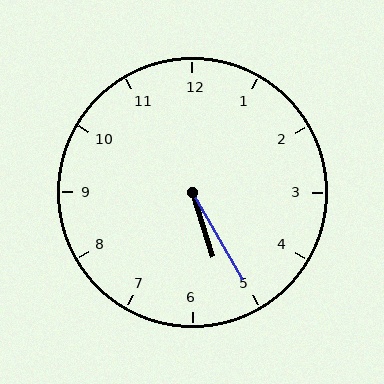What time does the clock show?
5:25.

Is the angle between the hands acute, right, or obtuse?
It is acute.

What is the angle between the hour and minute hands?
Approximately 12 degrees.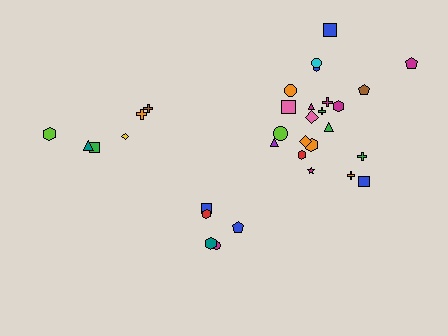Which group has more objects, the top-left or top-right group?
The top-right group.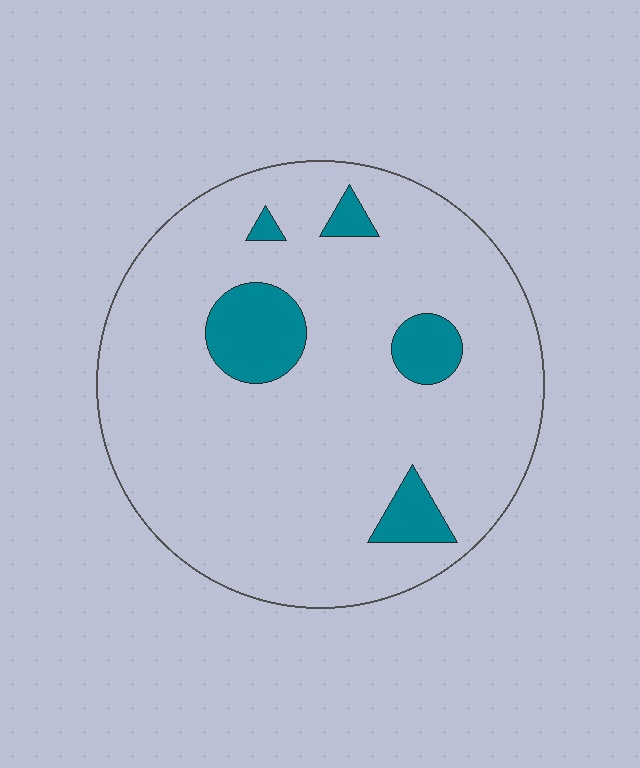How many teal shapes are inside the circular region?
5.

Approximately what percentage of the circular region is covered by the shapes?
Approximately 10%.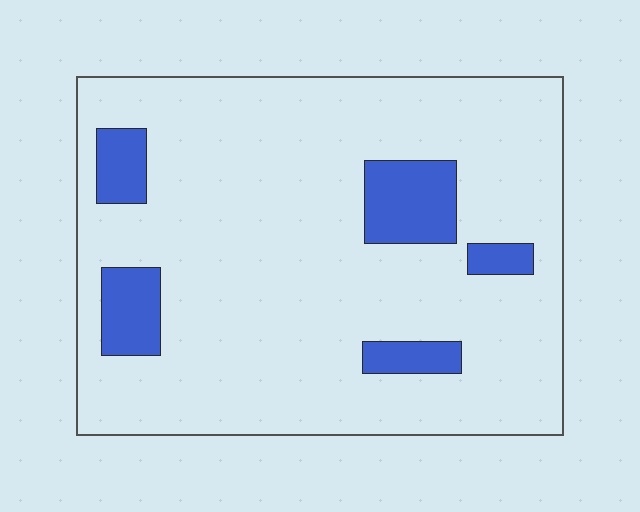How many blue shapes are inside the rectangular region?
5.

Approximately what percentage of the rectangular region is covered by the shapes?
Approximately 15%.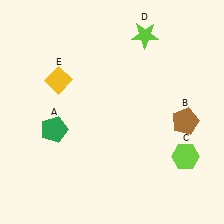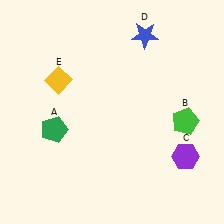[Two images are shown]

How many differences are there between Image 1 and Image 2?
There are 3 differences between the two images.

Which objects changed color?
B changed from brown to green. C changed from lime to purple. D changed from lime to blue.